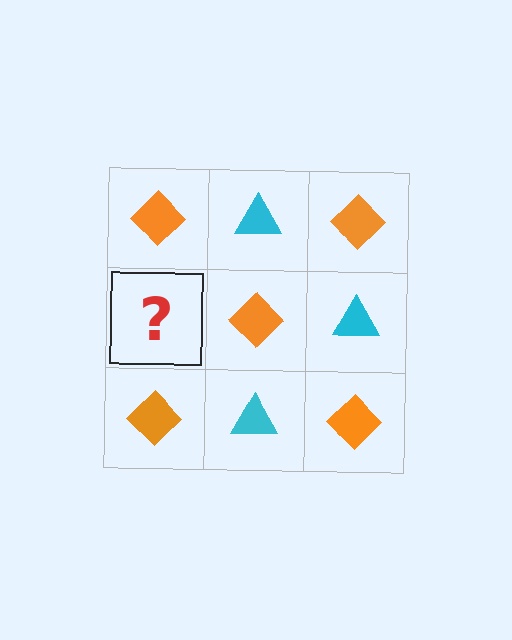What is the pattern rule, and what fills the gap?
The rule is that it alternates orange diamond and cyan triangle in a checkerboard pattern. The gap should be filled with a cyan triangle.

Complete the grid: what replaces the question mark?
The question mark should be replaced with a cyan triangle.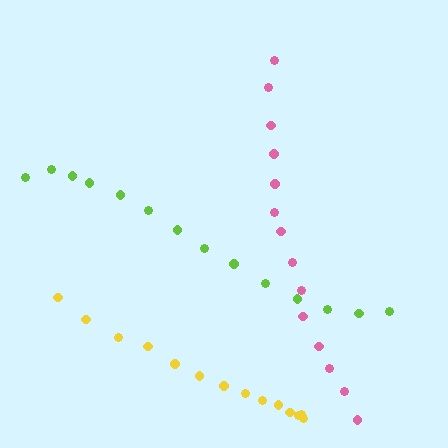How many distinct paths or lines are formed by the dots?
There are 3 distinct paths.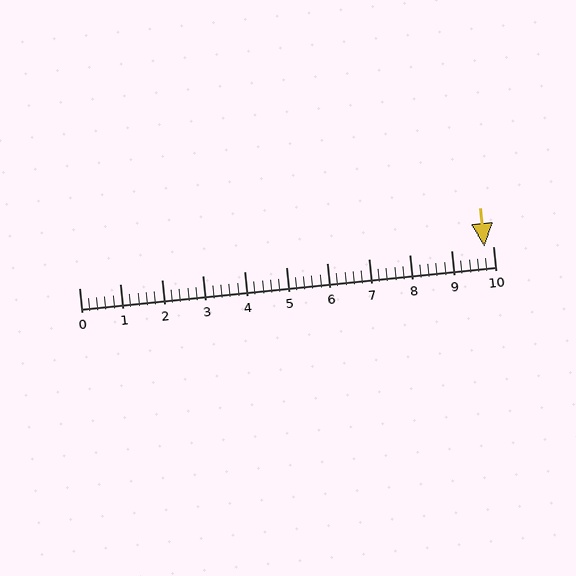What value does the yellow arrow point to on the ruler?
The yellow arrow points to approximately 9.8.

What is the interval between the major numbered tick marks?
The major tick marks are spaced 1 units apart.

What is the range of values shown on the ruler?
The ruler shows values from 0 to 10.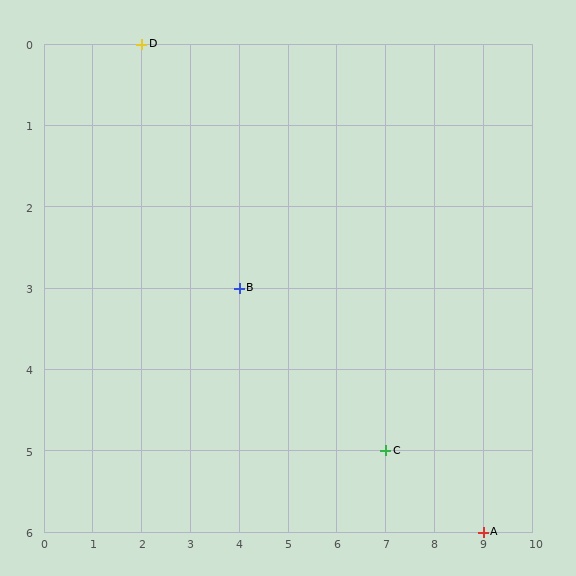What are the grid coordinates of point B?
Point B is at grid coordinates (4, 3).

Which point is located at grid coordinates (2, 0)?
Point D is at (2, 0).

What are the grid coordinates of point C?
Point C is at grid coordinates (7, 5).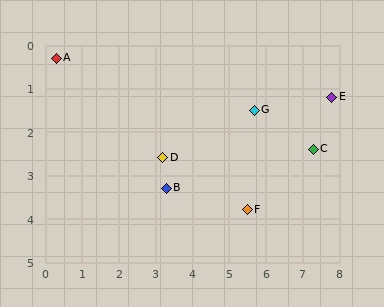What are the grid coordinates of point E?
Point E is at approximately (7.8, 1.2).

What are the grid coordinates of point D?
Point D is at approximately (3.2, 2.6).